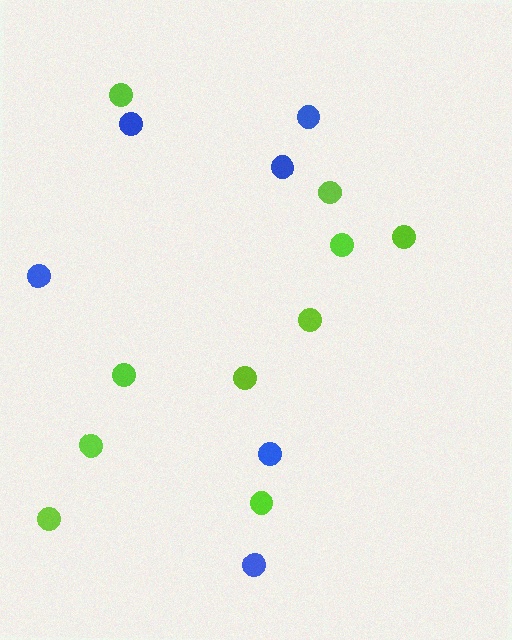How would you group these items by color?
There are 2 groups: one group of lime circles (10) and one group of blue circles (6).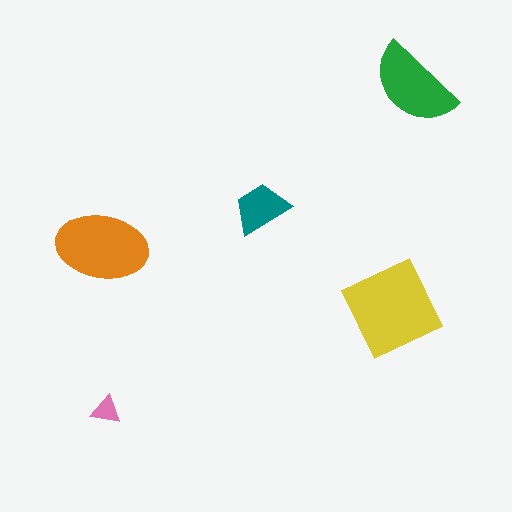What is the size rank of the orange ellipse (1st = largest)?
2nd.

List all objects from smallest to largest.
The pink triangle, the teal trapezoid, the green semicircle, the orange ellipse, the yellow diamond.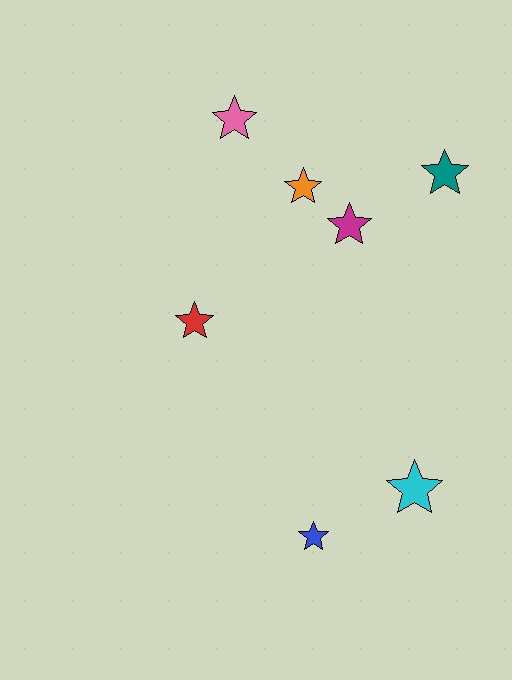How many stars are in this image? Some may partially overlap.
There are 7 stars.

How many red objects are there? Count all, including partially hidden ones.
There is 1 red object.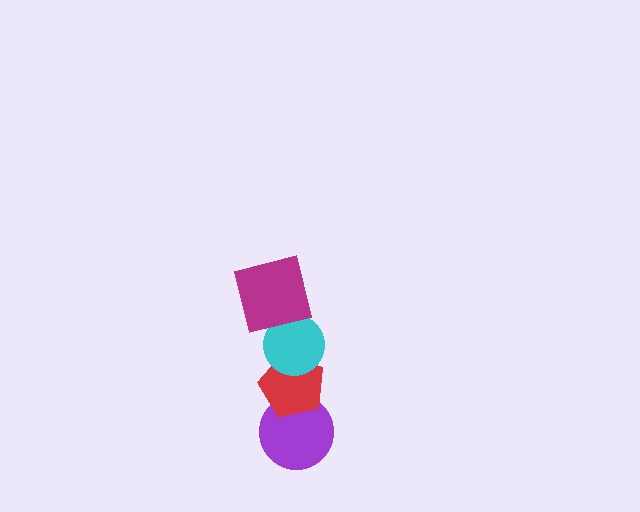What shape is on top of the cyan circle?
The magenta square is on top of the cyan circle.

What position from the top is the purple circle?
The purple circle is 4th from the top.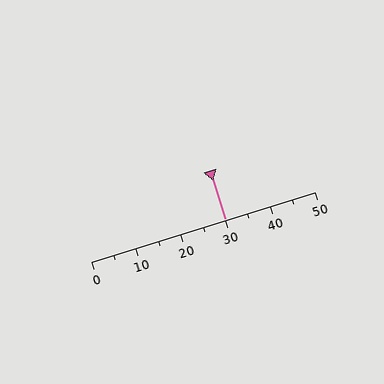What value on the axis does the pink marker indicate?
The marker indicates approximately 30.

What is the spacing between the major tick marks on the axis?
The major ticks are spaced 10 apart.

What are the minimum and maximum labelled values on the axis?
The axis runs from 0 to 50.